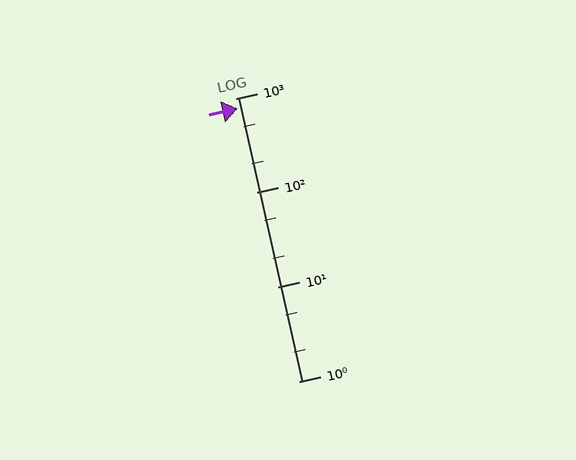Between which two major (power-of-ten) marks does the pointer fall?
The pointer is between 100 and 1000.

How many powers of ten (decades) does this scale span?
The scale spans 3 decades, from 1 to 1000.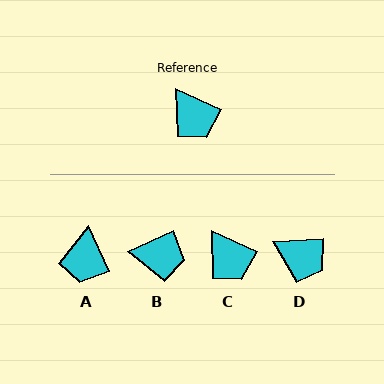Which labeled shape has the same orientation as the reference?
C.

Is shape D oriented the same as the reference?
No, it is off by about 28 degrees.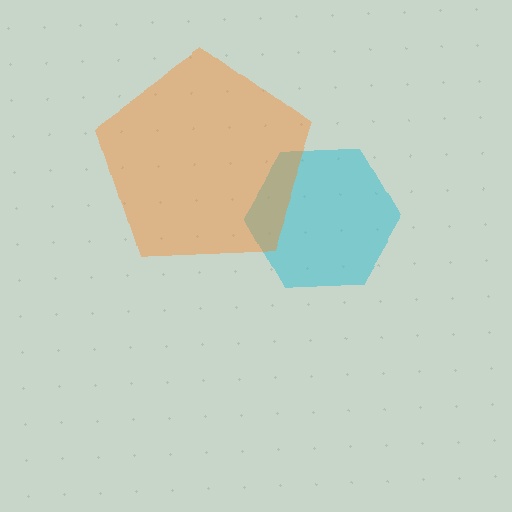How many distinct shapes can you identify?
There are 2 distinct shapes: a cyan hexagon, an orange pentagon.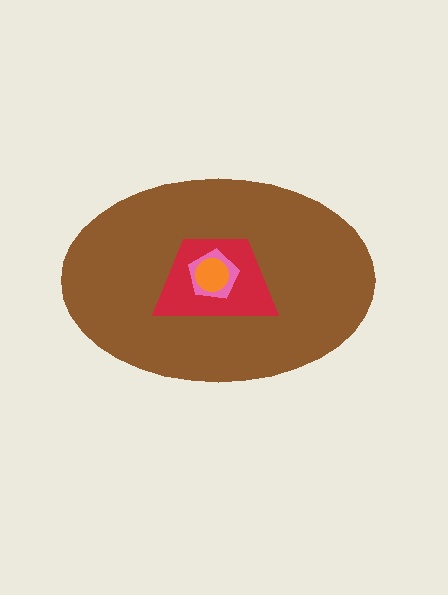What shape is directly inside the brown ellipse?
The red trapezoid.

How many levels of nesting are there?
4.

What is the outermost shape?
The brown ellipse.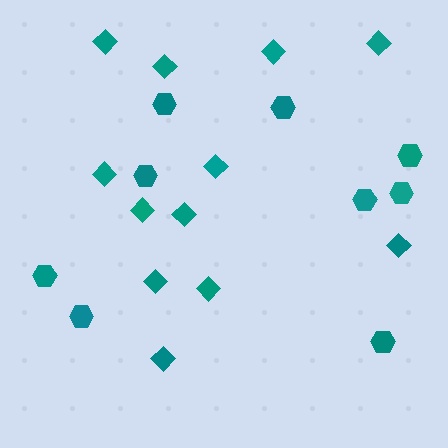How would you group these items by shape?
There are 2 groups: one group of diamonds (12) and one group of hexagons (9).